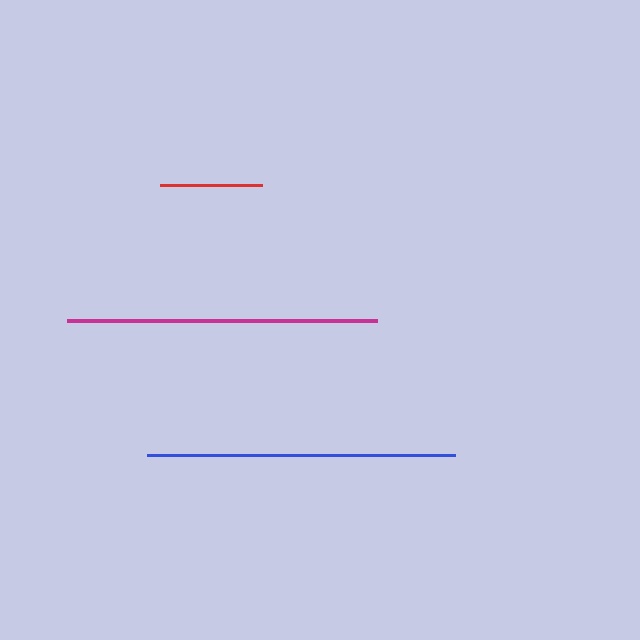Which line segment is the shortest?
The red line is the shortest at approximately 102 pixels.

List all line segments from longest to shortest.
From longest to shortest: magenta, blue, red.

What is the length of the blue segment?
The blue segment is approximately 308 pixels long.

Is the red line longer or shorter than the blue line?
The blue line is longer than the red line.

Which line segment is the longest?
The magenta line is the longest at approximately 310 pixels.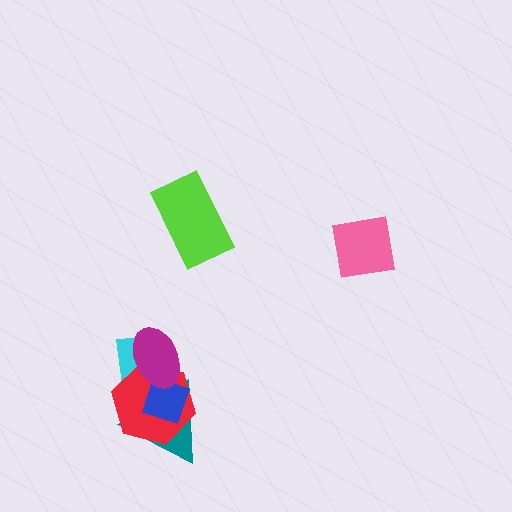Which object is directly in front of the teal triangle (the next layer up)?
The red hexagon is directly in front of the teal triangle.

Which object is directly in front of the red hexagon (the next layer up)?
The blue diamond is directly in front of the red hexagon.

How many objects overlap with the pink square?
0 objects overlap with the pink square.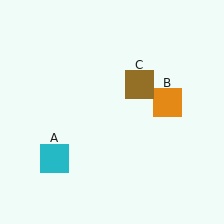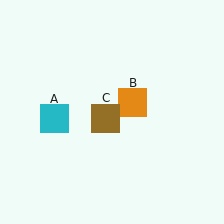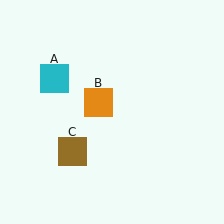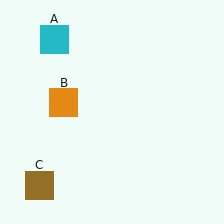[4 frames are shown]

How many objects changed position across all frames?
3 objects changed position: cyan square (object A), orange square (object B), brown square (object C).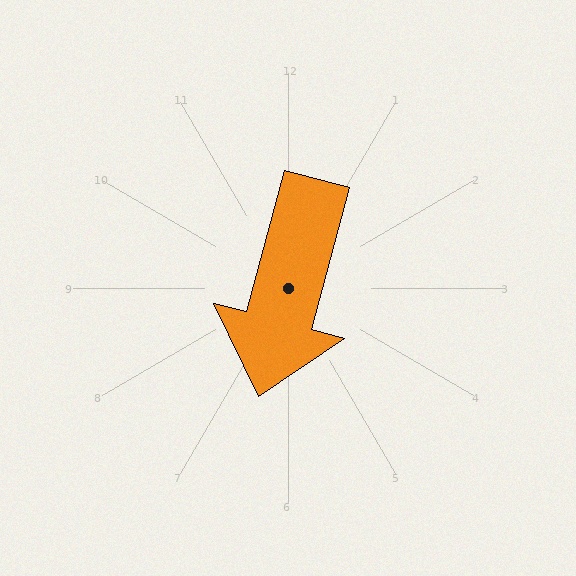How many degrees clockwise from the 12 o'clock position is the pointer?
Approximately 195 degrees.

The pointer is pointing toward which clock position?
Roughly 7 o'clock.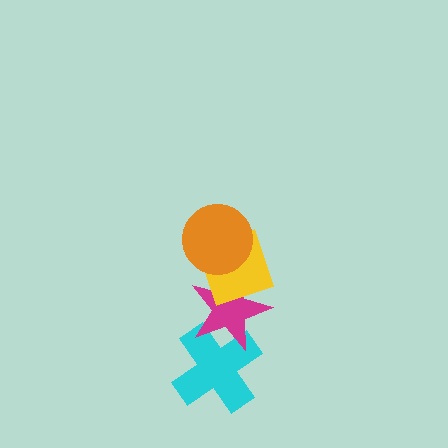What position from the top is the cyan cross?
The cyan cross is 4th from the top.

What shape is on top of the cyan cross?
The magenta star is on top of the cyan cross.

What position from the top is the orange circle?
The orange circle is 1st from the top.